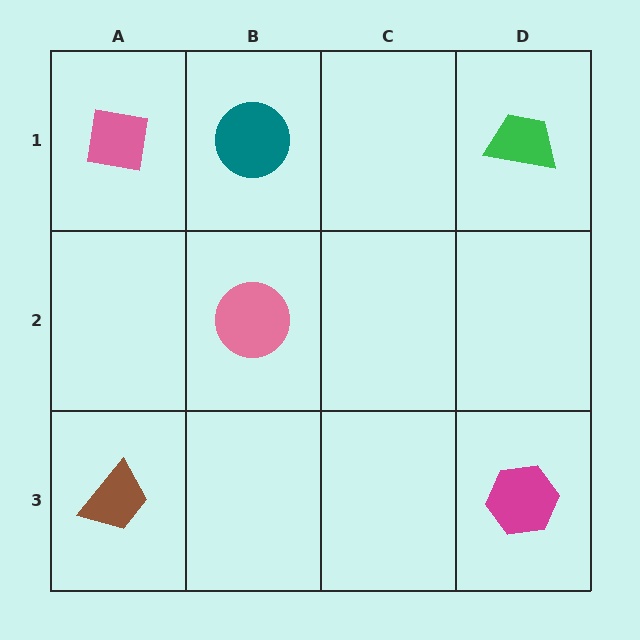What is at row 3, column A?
A brown trapezoid.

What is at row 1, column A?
A pink square.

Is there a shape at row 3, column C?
No, that cell is empty.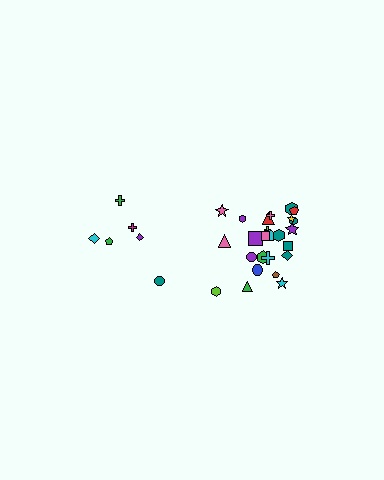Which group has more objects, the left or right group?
The right group.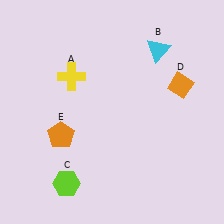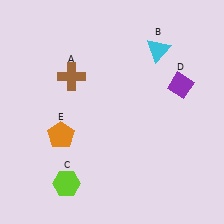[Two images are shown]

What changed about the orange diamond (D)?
In Image 1, D is orange. In Image 2, it changed to purple.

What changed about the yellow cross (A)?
In Image 1, A is yellow. In Image 2, it changed to brown.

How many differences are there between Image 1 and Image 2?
There are 2 differences between the two images.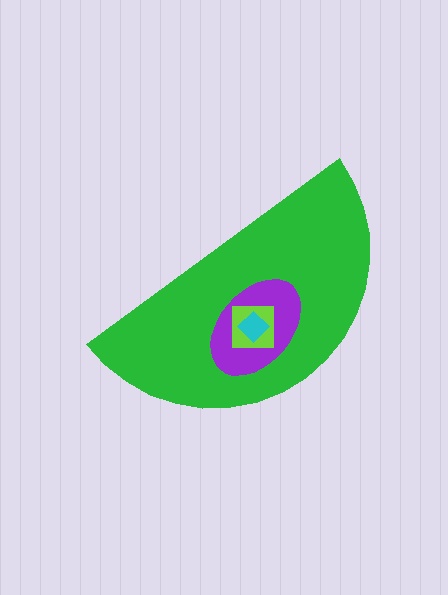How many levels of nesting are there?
4.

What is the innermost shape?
The cyan diamond.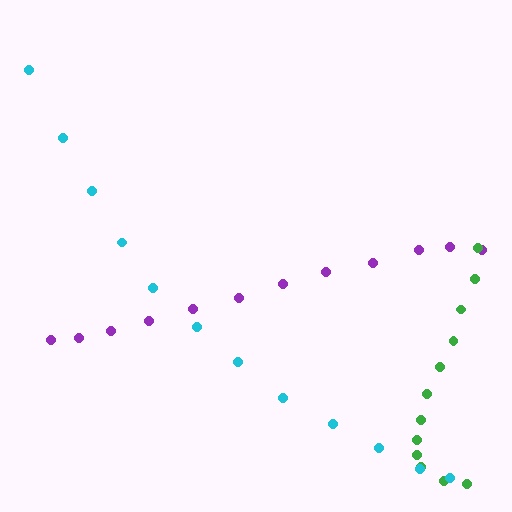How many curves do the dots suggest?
There are 3 distinct paths.